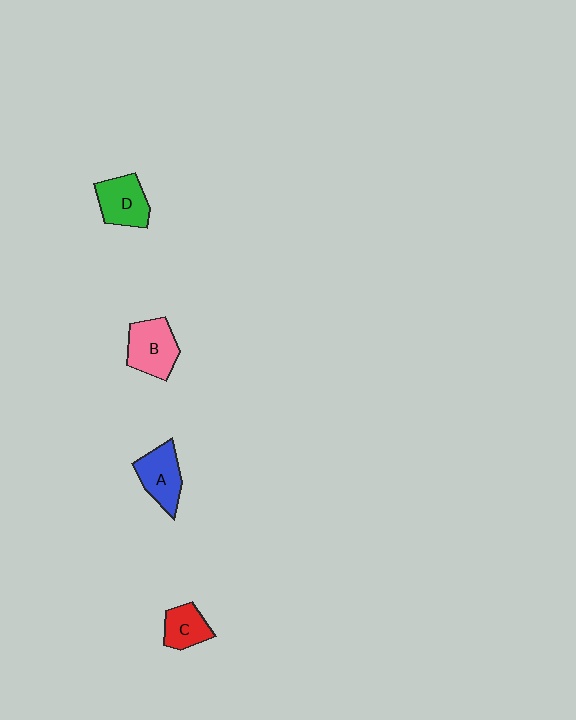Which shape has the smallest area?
Shape C (red).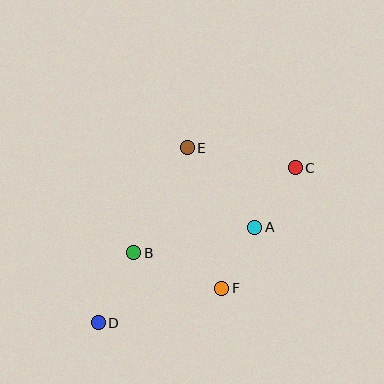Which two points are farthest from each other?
Points C and D are farthest from each other.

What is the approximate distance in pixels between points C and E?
The distance between C and E is approximately 110 pixels.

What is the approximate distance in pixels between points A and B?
The distance between A and B is approximately 124 pixels.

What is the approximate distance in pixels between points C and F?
The distance between C and F is approximately 141 pixels.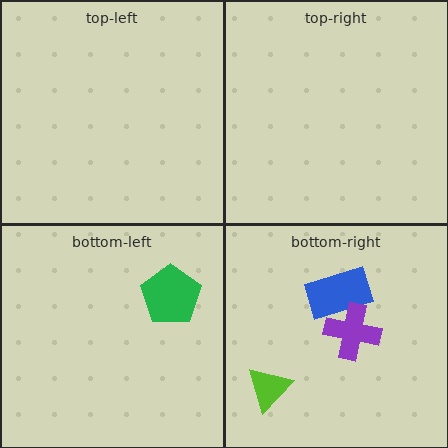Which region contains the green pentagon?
The bottom-left region.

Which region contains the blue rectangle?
The bottom-right region.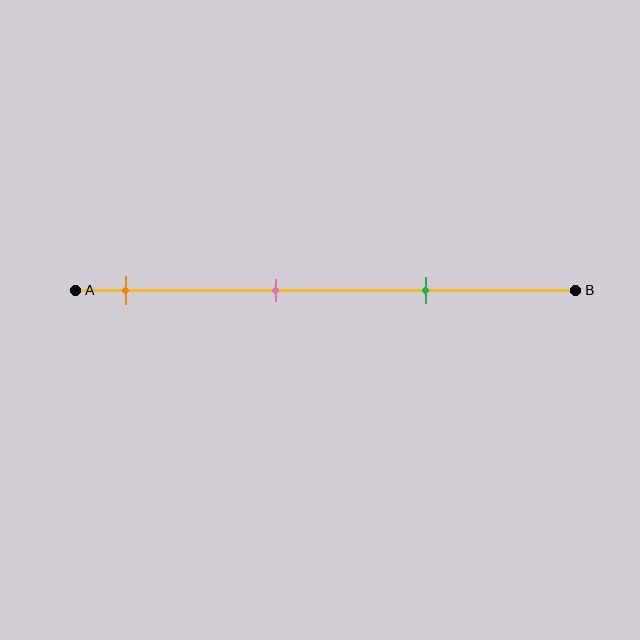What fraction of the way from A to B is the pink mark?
The pink mark is approximately 40% (0.4) of the way from A to B.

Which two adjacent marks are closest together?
The pink and green marks are the closest adjacent pair.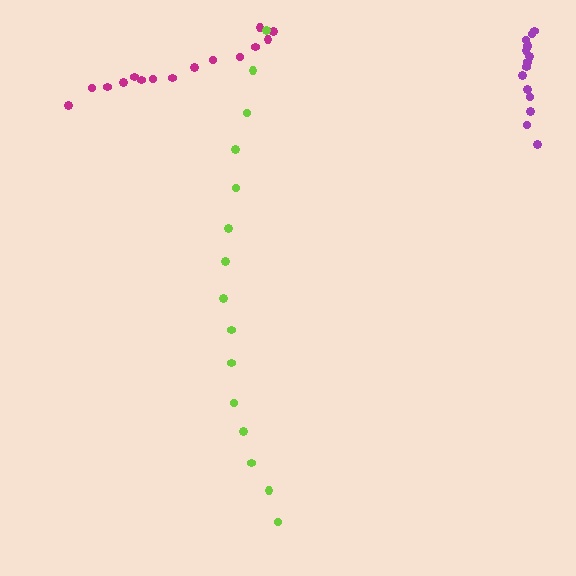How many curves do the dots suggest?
There are 3 distinct paths.